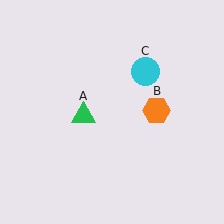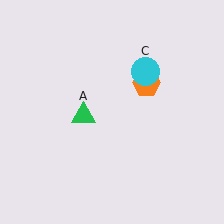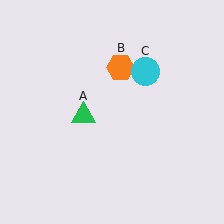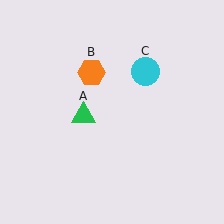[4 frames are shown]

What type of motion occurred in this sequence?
The orange hexagon (object B) rotated counterclockwise around the center of the scene.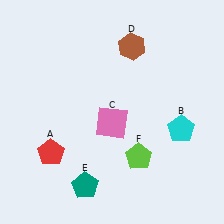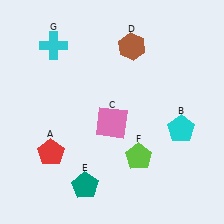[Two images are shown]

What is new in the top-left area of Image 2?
A cyan cross (G) was added in the top-left area of Image 2.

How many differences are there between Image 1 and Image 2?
There is 1 difference between the two images.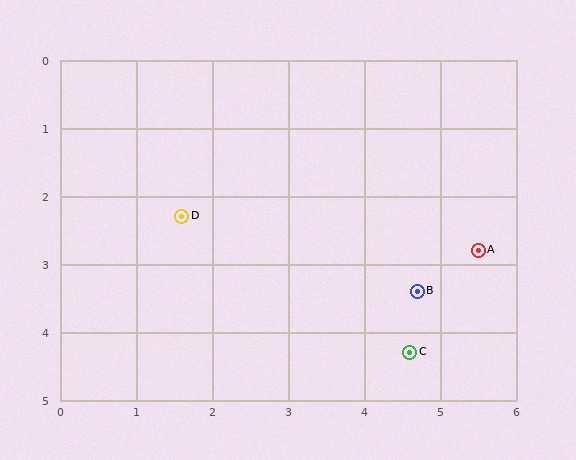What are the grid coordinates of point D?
Point D is at approximately (1.6, 2.3).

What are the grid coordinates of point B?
Point B is at approximately (4.7, 3.4).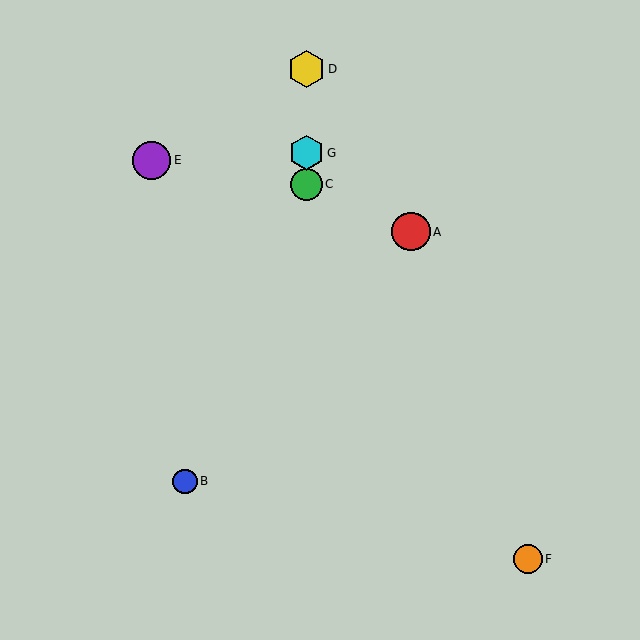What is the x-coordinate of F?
Object F is at x≈528.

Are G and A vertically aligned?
No, G is at x≈306 and A is at x≈411.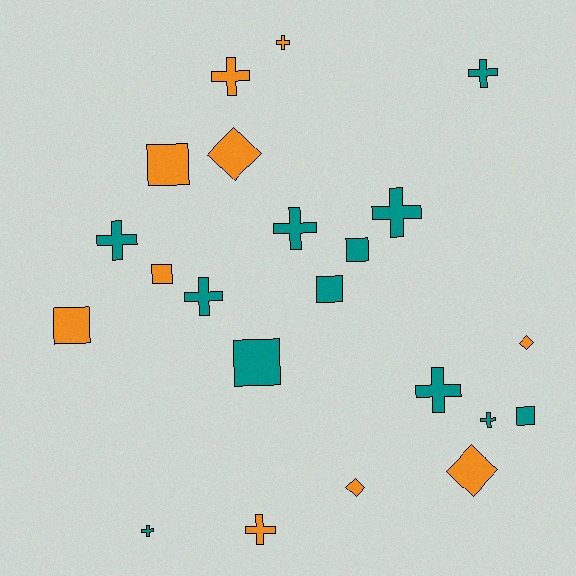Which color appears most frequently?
Teal, with 12 objects.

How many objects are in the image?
There are 22 objects.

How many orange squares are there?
There are 3 orange squares.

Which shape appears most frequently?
Cross, with 11 objects.